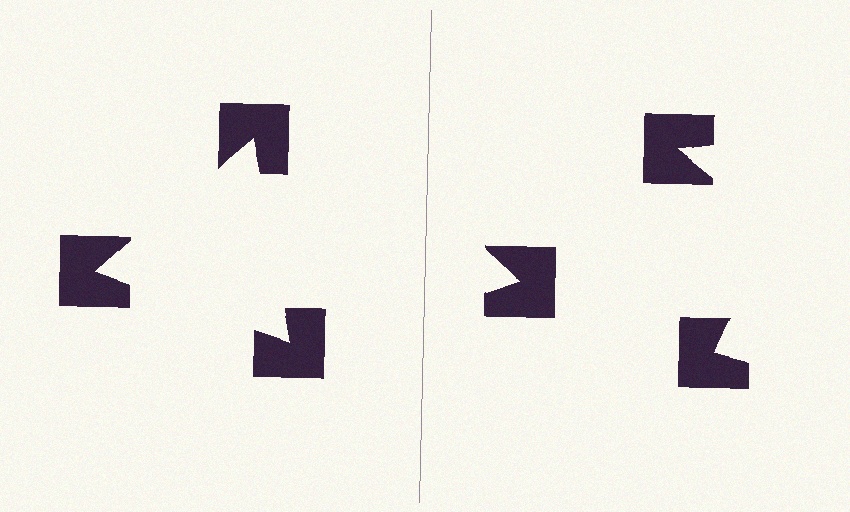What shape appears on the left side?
An illusory triangle.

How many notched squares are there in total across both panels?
6 — 3 on each side.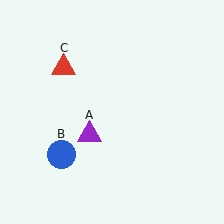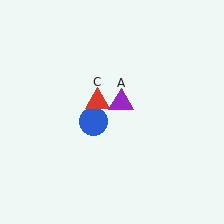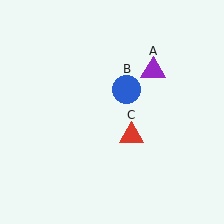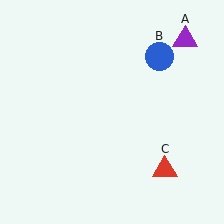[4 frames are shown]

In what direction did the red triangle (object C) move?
The red triangle (object C) moved down and to the right.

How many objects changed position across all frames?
3 objects changed position: purple triangle (object A), blue circle (object B), red triangle (object C).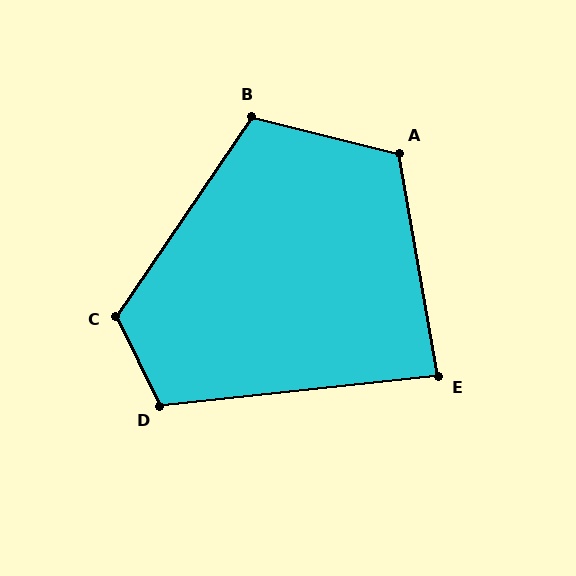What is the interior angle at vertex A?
Approximately 114 degrees (obtuse).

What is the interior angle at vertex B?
Approximately 111 degrees (obtuse).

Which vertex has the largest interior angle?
C, at approximately 120 degrees.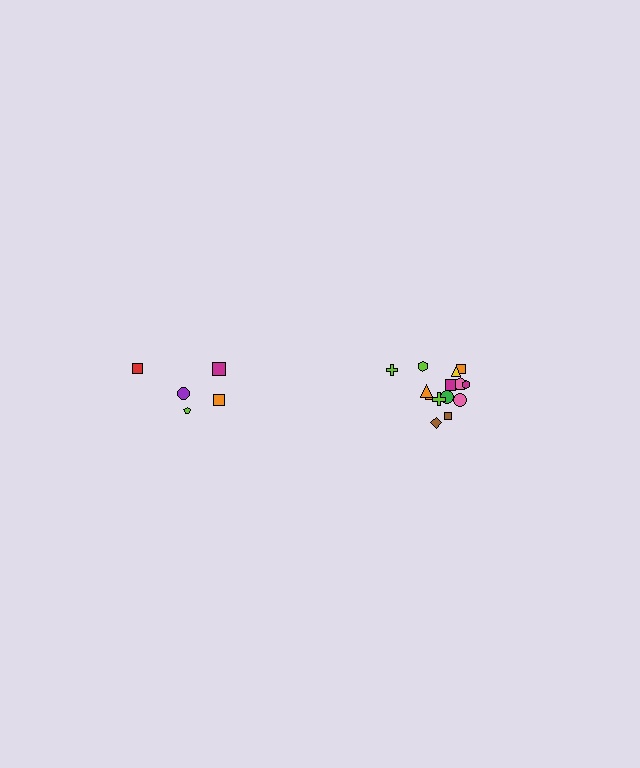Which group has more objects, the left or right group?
The right group.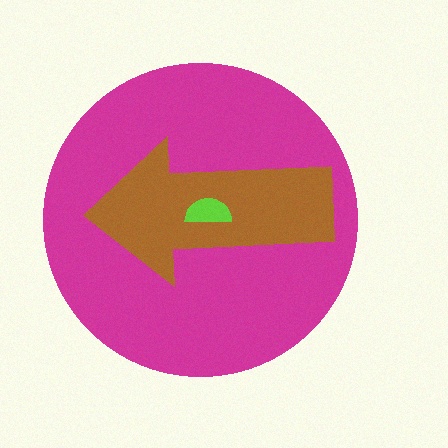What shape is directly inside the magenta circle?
The brown arrow.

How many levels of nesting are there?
3.